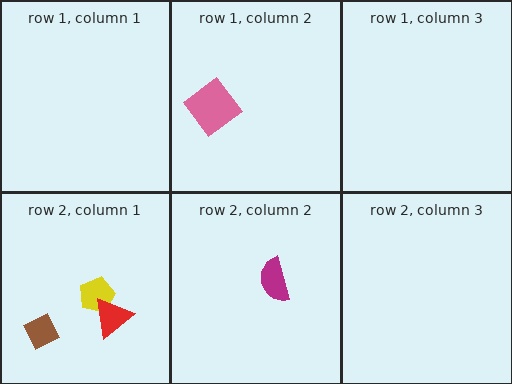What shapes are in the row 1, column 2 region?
The pink diamond.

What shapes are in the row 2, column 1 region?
The yellow pentagon, the red triangle, the brown diamond.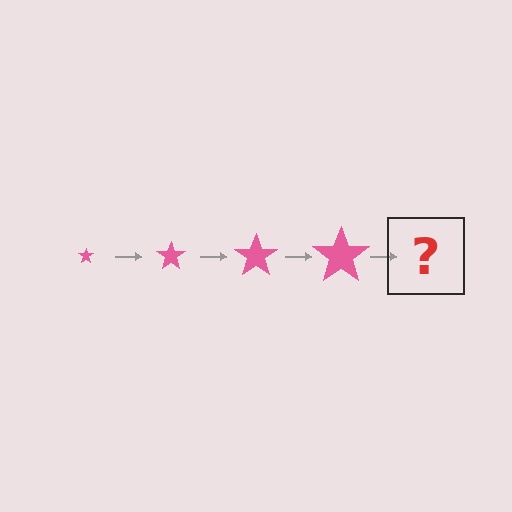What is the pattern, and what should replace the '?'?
The pattern is that the star gets progressively larger each step. The '?' should be a pink star, larger than the previous one.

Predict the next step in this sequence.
The next step is a pink star, larger than the previous one.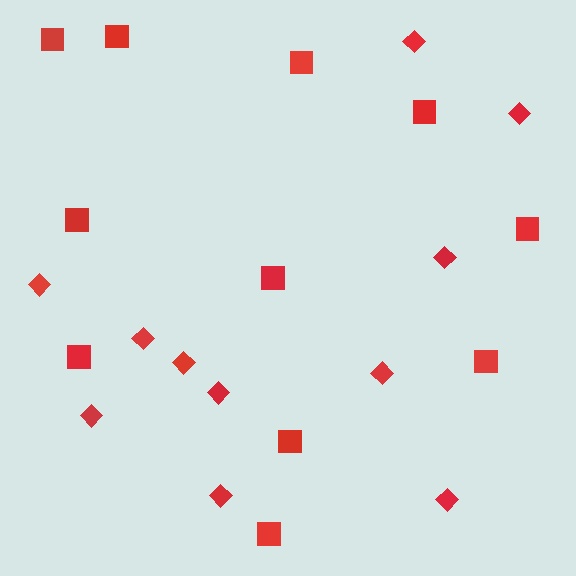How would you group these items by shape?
There are 2 groups: one group of diamonds (11) and one group of squares (11).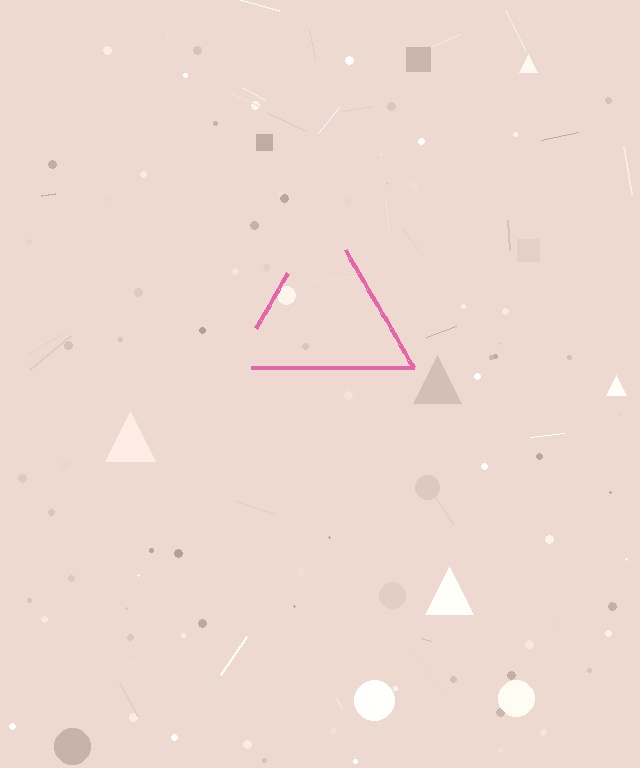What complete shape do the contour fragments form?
The contour fragments form a triangle.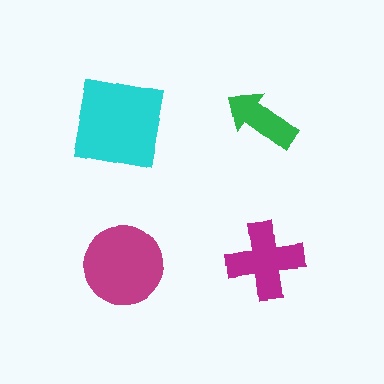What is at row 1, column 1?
A cyan square.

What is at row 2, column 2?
A magenta cross.